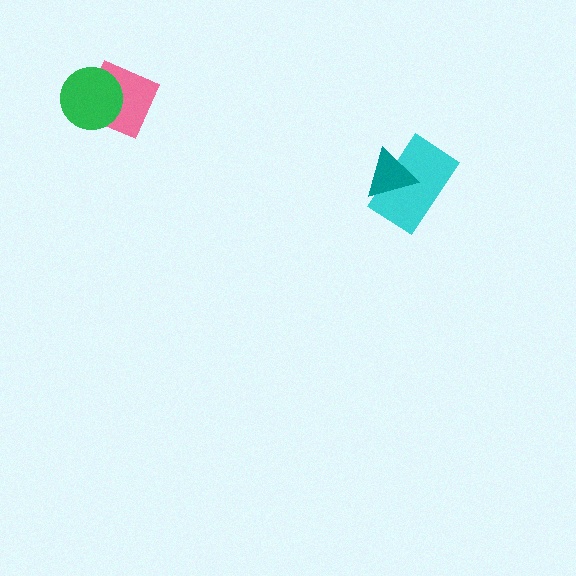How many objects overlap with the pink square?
1 object overlaps with the pink square.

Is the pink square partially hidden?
Yes, it is partially covered by another shape.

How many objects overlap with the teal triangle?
1 object overlaps with the teal triangle.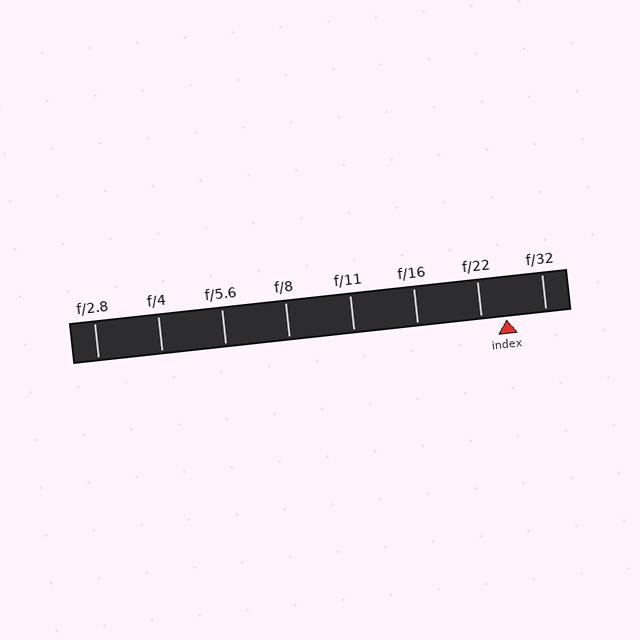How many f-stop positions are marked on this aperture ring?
There are 8 f-stop positions marked.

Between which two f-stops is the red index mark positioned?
The index mark is between f/22 and f/32.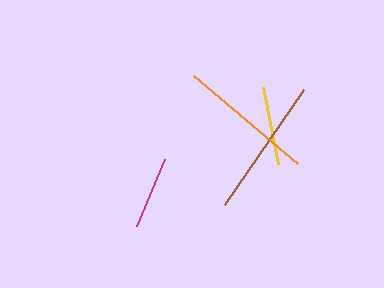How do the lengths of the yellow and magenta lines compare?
The yellow and magenta lines are approximately the same length.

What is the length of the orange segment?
The orange segment is approximately 136 pixels long.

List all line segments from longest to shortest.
From longest to shortest: brown, orange, yellow, magenta.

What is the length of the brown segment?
The brown segment is approximately 140 pixels long.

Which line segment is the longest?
The brown line is the longest at approximately 140 pixels.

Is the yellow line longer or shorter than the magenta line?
The yellow line is longer than the magenta line.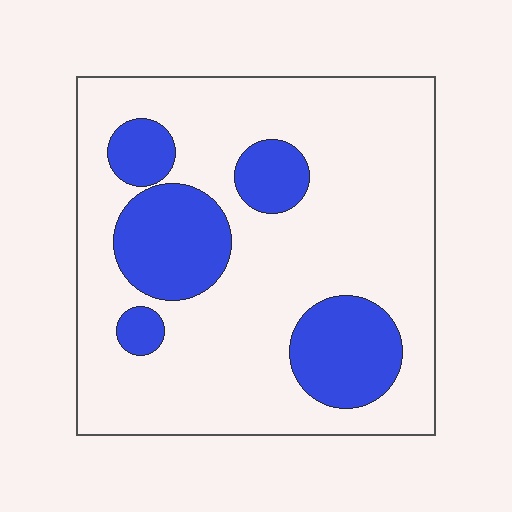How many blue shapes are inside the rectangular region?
5.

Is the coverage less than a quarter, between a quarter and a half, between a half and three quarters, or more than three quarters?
Less than a quarter.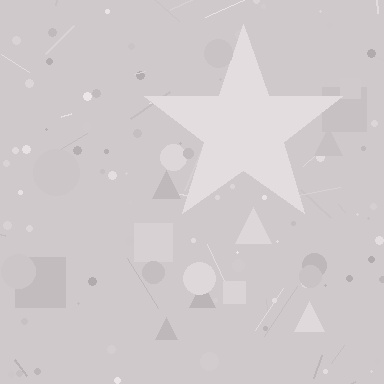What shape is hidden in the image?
A star is hidden in the image.